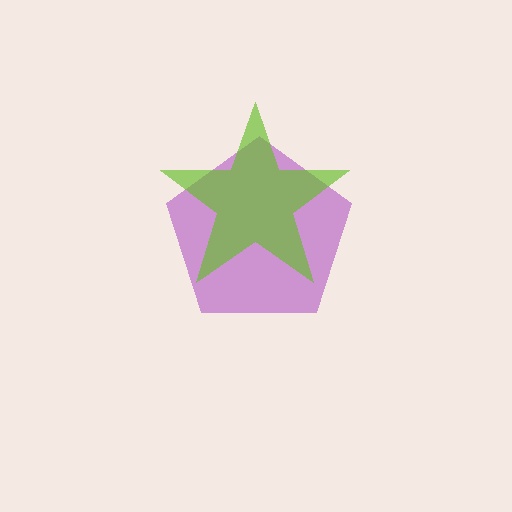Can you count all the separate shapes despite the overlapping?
Yes, there are 2 separate shapes.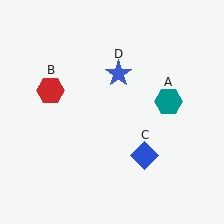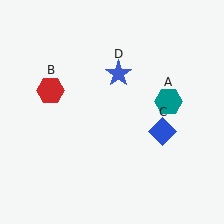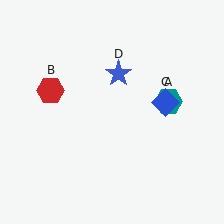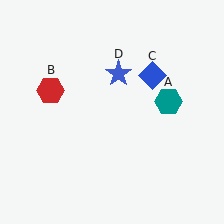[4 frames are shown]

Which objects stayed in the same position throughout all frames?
Teal hexagon (object A) and red hexagon (object B) and blue star (object D) remained stationary.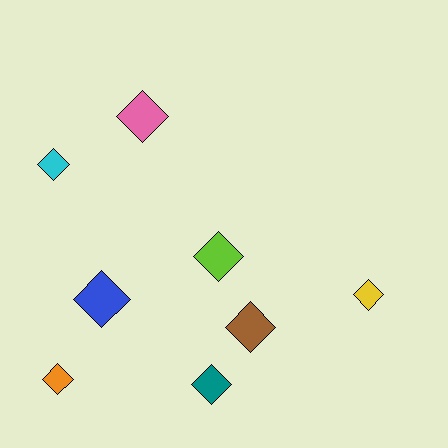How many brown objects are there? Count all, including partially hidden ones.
There is 1 brown object.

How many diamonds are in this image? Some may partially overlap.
There are 8 diamonds.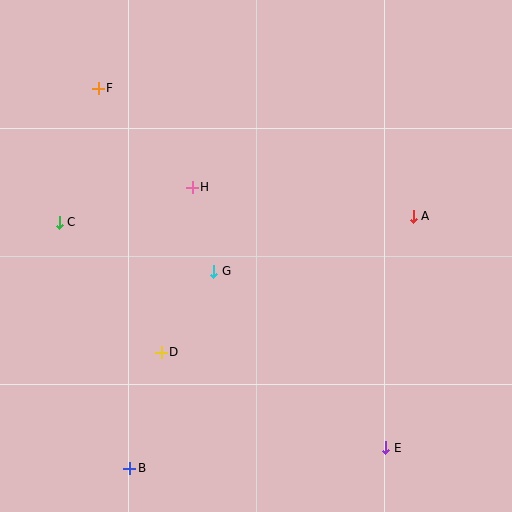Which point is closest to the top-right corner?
Point A is closest to the top-right corner.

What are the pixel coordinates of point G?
Point G is at (214, 271).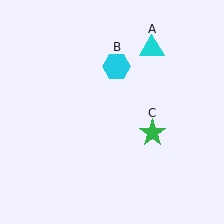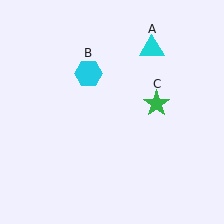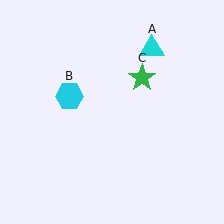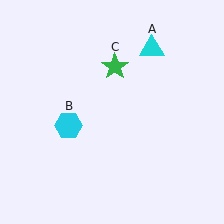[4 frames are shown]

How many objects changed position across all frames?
2 objects changed position: cyan hexagon (object B), green star (object C).